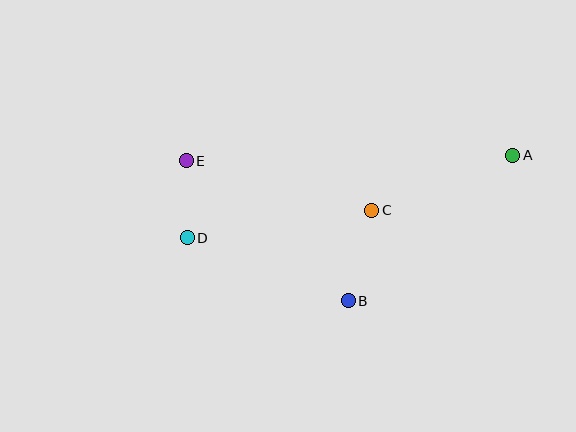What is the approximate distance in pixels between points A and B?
The distance between A and B is approximately 219 pixels.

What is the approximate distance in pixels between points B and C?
The distance between B and C is approximately 93 pixels.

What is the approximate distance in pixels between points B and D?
The distance between B and D is approximately 173 pixels.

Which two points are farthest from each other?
Points A and D are farthest from each other.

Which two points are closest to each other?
Points D and E are closest to each other.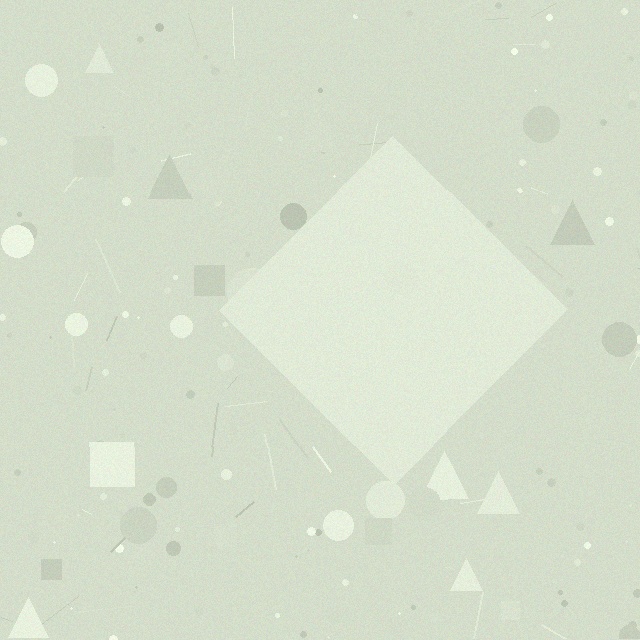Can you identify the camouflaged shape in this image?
The camouflaged shape is a diamond.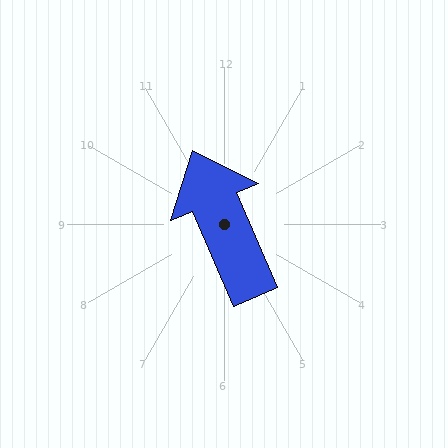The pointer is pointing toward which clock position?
Roughly 11 o'clock.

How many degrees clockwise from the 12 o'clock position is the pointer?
Approximately 337 degrees.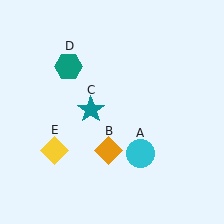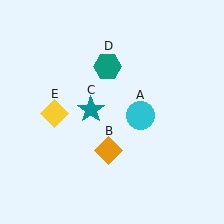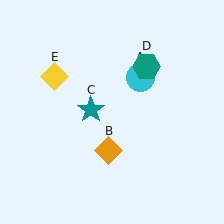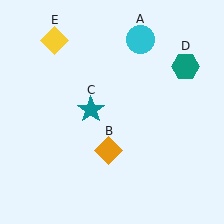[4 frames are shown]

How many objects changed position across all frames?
3 objects changed position: cyan circle (object A), teal hexagon (object D), yellow diamond (object E).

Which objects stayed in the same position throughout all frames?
Orange diamond (object B) and teal star (object C) remained stationary.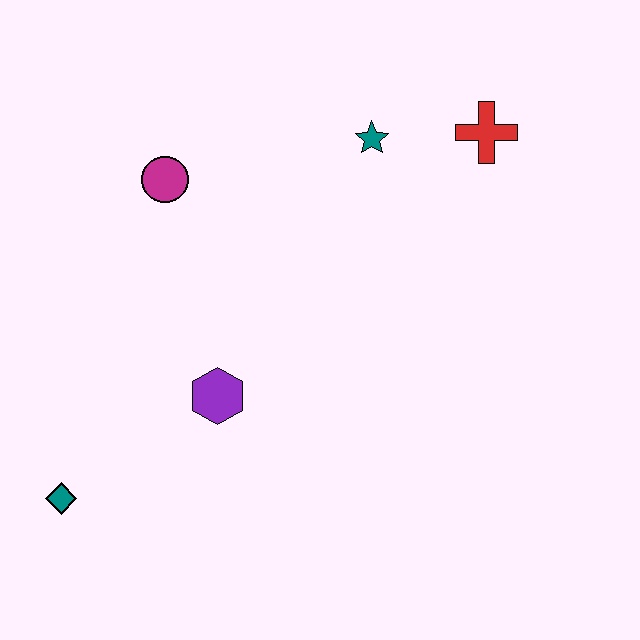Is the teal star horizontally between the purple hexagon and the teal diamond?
No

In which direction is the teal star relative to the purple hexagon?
The teal star is above the purple hexagon.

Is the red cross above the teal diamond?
Yes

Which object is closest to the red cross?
The teal star is closest to the red cross.